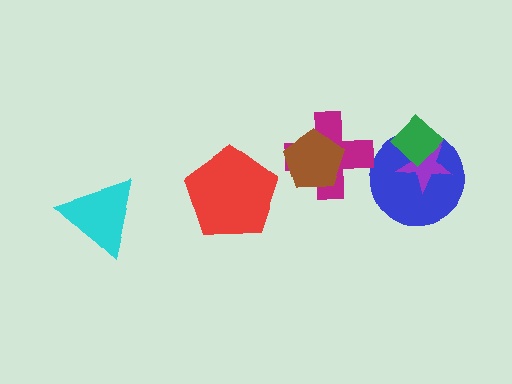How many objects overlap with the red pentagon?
0 objects overlap with the red pentagon.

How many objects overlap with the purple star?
2 objects overlap with the purple star.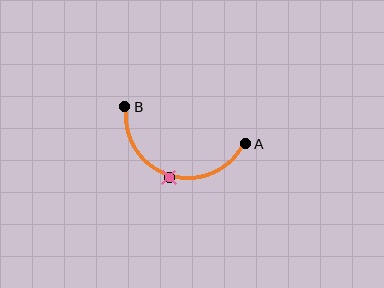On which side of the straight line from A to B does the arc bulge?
The arc bulges below the straight line connecting A and B.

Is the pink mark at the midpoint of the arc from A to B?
Yes. The pink mark lies on the arc at equal arc-length from both A and B — it is the arc midpoint.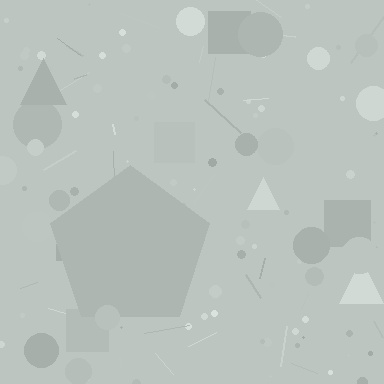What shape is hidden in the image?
A pentagon is hidden in the image.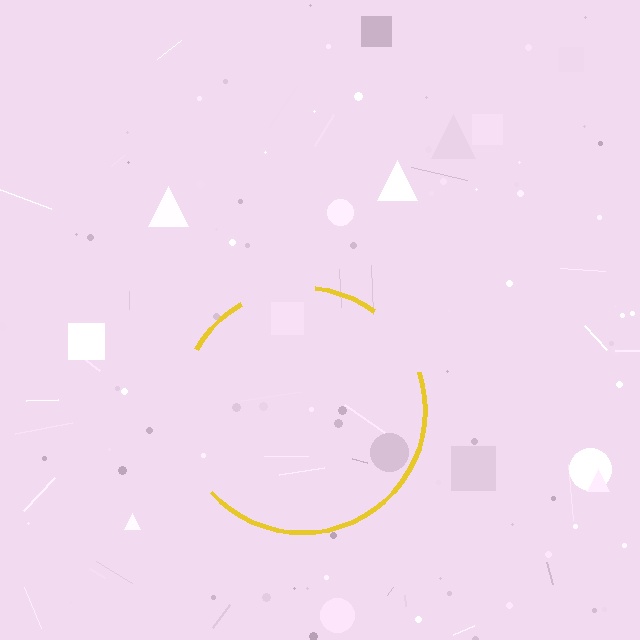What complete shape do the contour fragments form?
The contour fragments form a circle.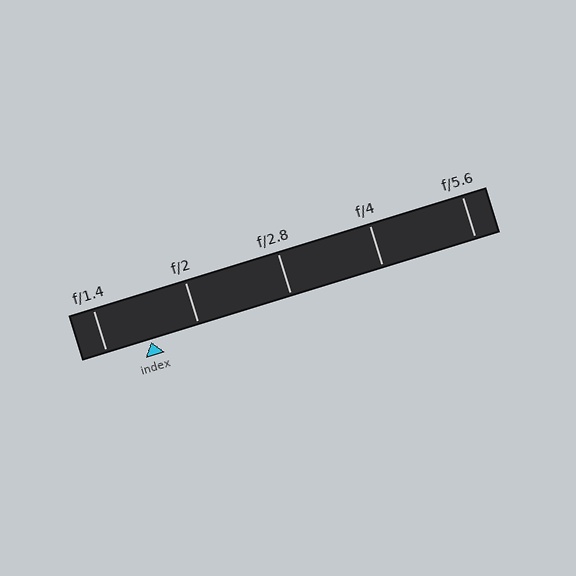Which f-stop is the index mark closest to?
The index mark is closest to f/1.4.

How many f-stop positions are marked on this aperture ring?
There are 5 f-stop positions marked.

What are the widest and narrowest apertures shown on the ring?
The widest aperture shown is f/1.4 and the narrowest is f/5.6.